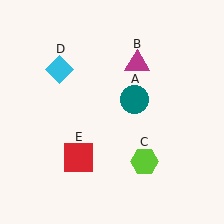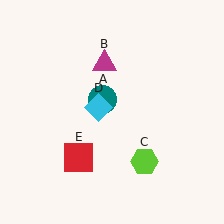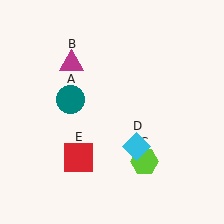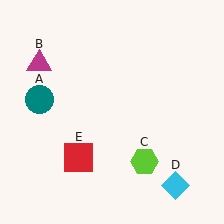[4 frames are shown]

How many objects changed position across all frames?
3 objects changed position: teal circle (object A), magenta triangle (object B), cyan diamond (object D).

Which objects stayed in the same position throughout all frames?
Lime hexagon (object C) and red square (object E) remained stationary.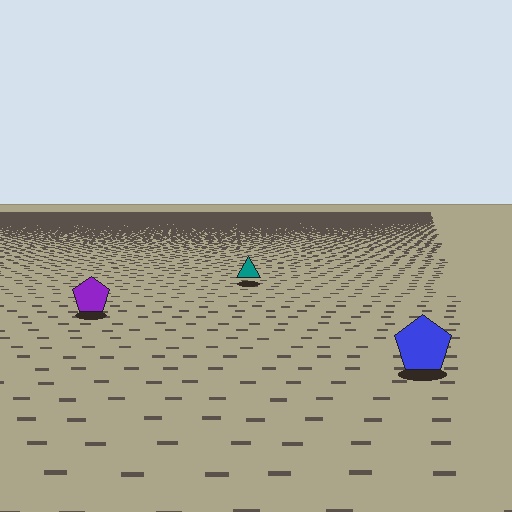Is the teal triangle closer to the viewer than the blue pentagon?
No. The blue pentagon is closer — you can tell from the texture gradient: the ground texture is coarser near it.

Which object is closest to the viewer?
The blue pentagon is closest. The texture marks near it are larger and more spread out.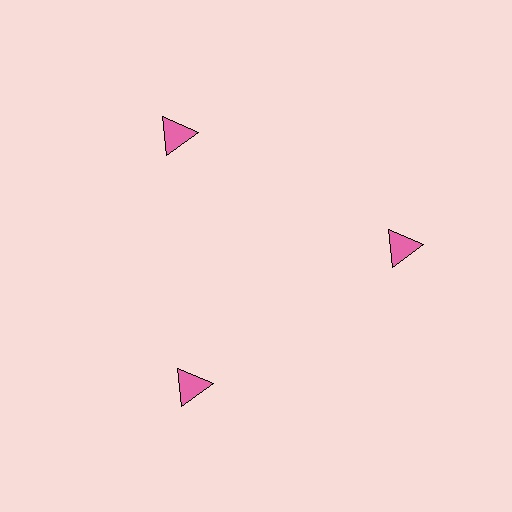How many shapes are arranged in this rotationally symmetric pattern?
There are 3 shapes, arranged in 3 groups of 1.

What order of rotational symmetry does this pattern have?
This pattern has 3-fold rotational symmetry.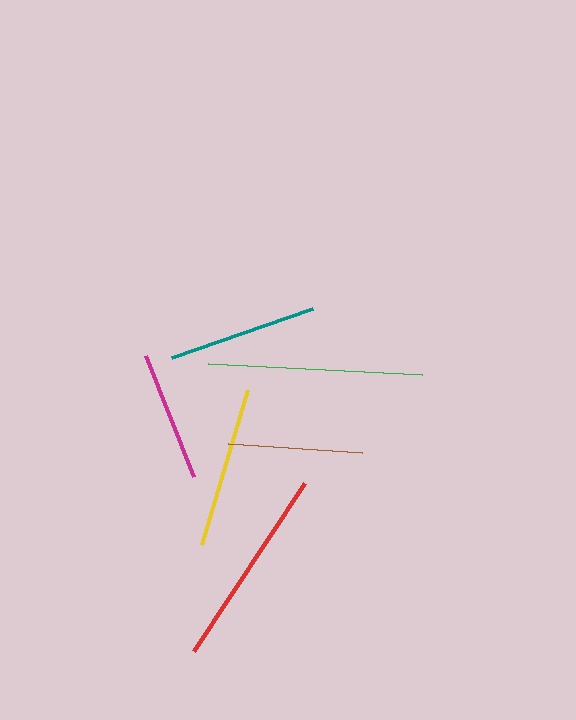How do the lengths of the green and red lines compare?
The green and red lines are approximately the same length.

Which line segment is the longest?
The green line is the longest at approximately 214 pixels.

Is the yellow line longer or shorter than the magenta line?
The yellow line is longer than the magenta line.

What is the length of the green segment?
The green segment is approximately 214 pixels long.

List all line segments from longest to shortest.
From longest to shortest: green, red, yellow, teal, brown, magenta.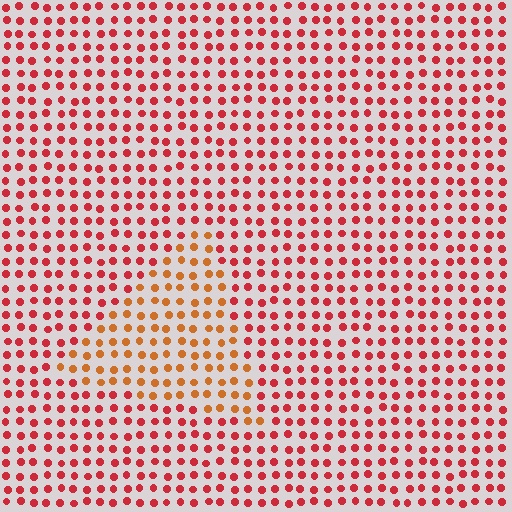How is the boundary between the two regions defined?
The boundary is defined purely by a slight shift in hue (about 33 degrees). Spacing, size, and orientation are identical on both sides.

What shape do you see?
I see a triangle.